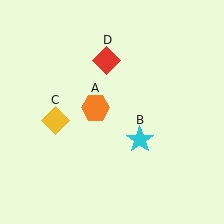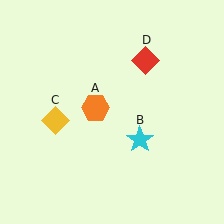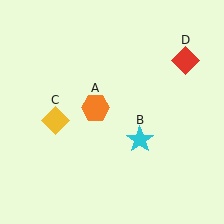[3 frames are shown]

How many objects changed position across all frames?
1 object changed position: red diamond (object D).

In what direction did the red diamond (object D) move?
The red diamond (object D) moved right.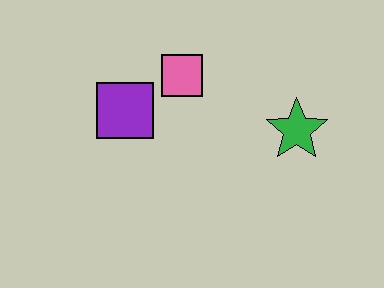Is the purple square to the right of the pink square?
No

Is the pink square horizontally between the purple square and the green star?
Yes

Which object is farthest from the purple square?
The green star is farthest from the purple square.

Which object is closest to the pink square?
The purple square is closest to the pink square.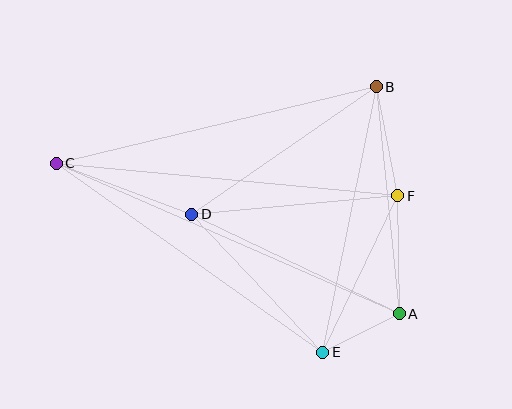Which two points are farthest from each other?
Points A and C are farthest from each other.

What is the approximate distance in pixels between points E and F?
The distance between E and F is approximately 173 pixels.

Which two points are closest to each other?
Points A and E are closest to each other.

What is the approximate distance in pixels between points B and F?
The distance between B and F is approximately 111 pixels.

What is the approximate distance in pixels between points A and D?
The distance between A and D is approximately 230 pixels.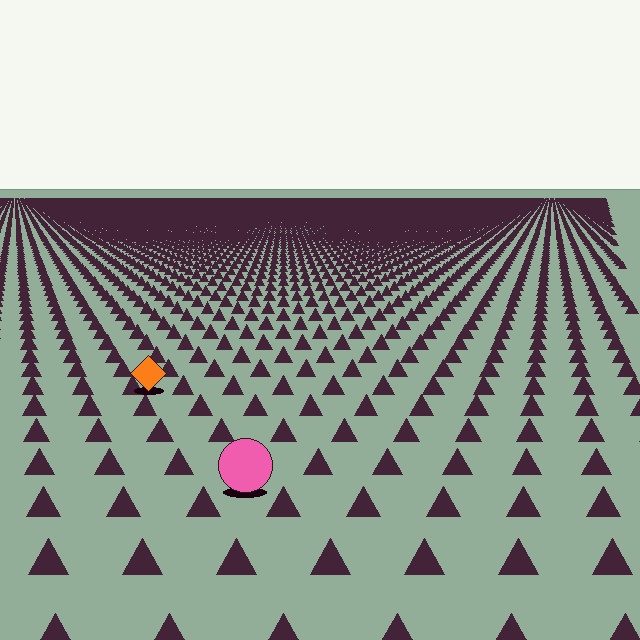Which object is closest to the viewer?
The pink circle is closest. The texture marks near it are larger and more spread out.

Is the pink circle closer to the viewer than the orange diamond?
Yes. The pink circle is closer — you can tell from the texture gradient: the ground texture is coarser near it.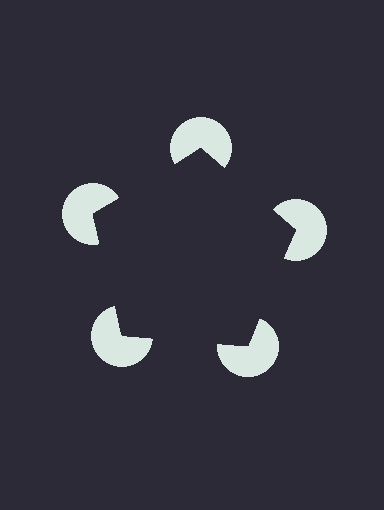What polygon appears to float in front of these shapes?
An illusory pentagon — its edges are inferred from the aligned wedge cuts in the pac-man discs, not physically drawn.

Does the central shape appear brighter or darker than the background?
It typically appears slightly darker than the background, even though no actual brightness change is drawn.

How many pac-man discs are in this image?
There are 5 — one at each vertex of the illusory pentagon.